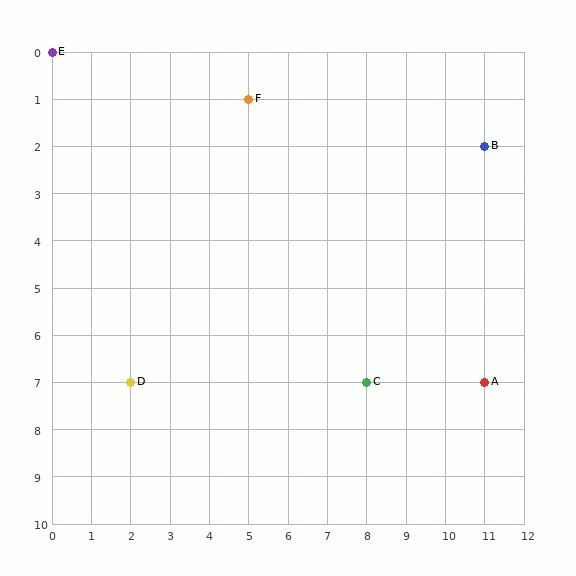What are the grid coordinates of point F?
Point F is at grid coordinates (5, 1).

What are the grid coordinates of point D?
Point D is at grid coordinates (2, 7).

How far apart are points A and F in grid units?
Points A and F are 6 columns and 6 rows apart (about 8.5 grid units diagonally).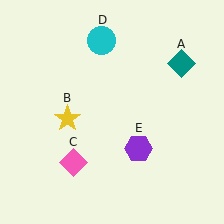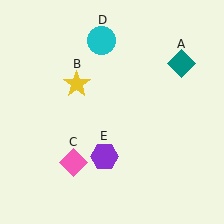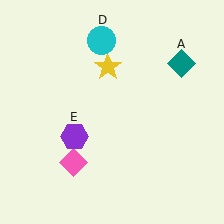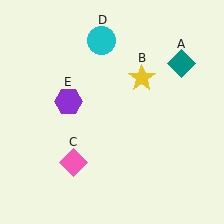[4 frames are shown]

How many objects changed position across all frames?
2 objects changed position: yellow star (object B), purple hexagon (object E).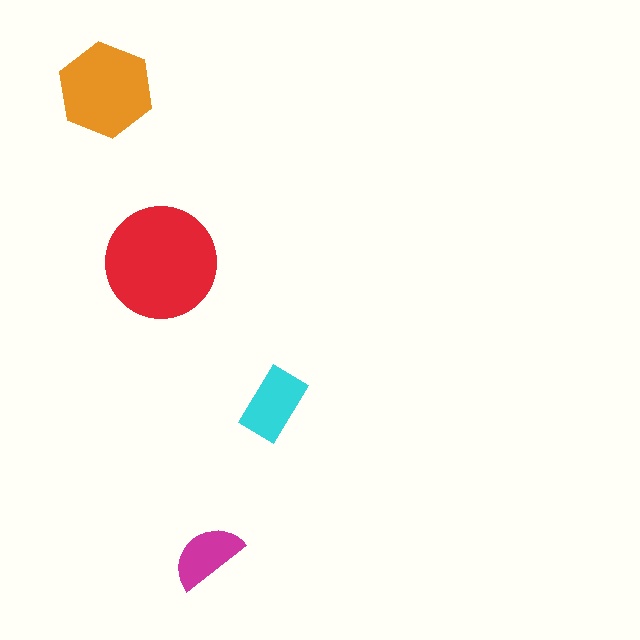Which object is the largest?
The red circle.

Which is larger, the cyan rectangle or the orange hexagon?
The orange hexagon.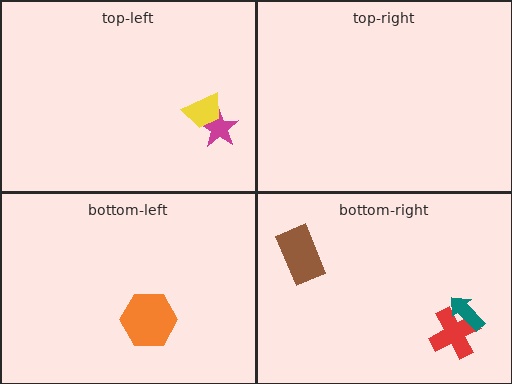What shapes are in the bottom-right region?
The red cross, the teal arrow, the brown rectangle.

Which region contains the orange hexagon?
The bottom-left region.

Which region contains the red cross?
The bottom-right region.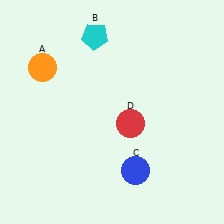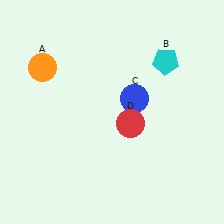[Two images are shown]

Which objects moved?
The objects that moved are: the cyan pentagon (B), the blue circle (C).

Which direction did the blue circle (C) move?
The blue circle (C) moved up.